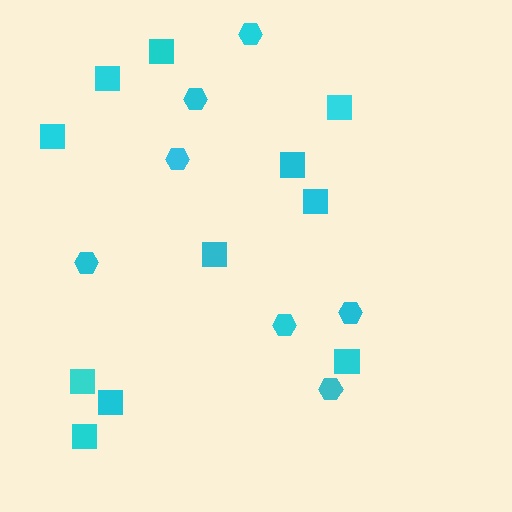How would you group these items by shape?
There are 2 groups: one group of hexagons (7) and one group of squares (11).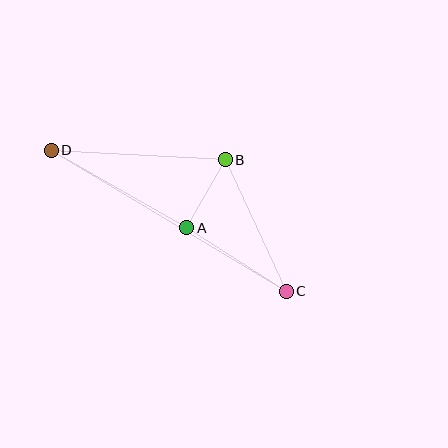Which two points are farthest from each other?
Points C and D are farthest from each other.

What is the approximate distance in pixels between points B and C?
The distance between B and C is approximately 145 pixels.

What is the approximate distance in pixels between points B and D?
The distance between B and D is approximately 174 pixels.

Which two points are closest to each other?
Points A and B are closest to each other.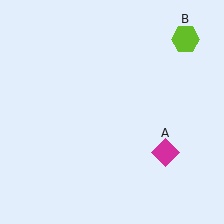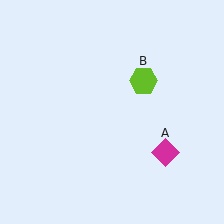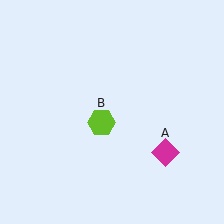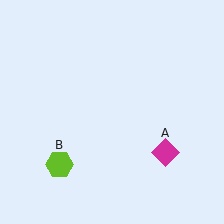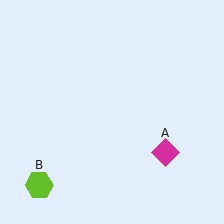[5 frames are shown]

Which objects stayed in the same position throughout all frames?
Magenta diamond (object A) remained stationary.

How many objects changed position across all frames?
1 object changed position: lime hexagon (object B).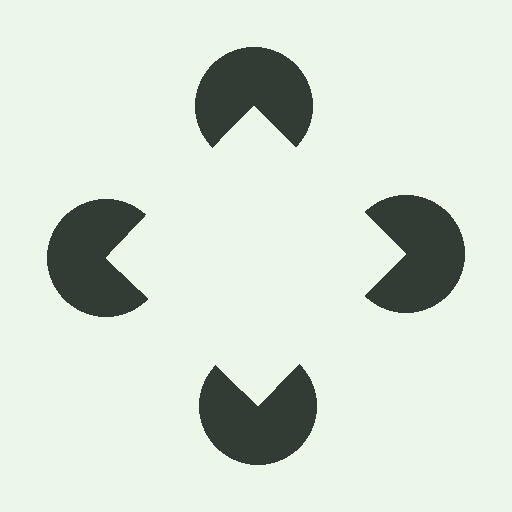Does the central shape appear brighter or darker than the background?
It typically appears slightly brighter than the background, even though no actual brightness change is drawn.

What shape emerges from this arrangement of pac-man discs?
An illusory square — its edges are inferred from the aligned wedge cuts in the pac-man discs, not physically drawn.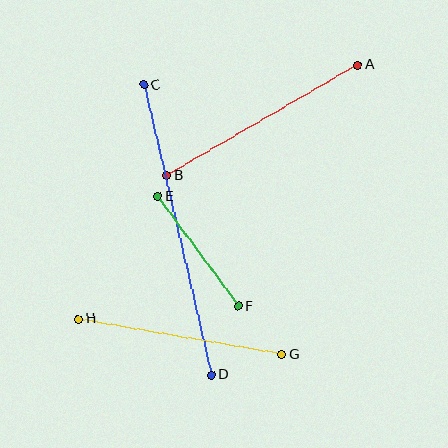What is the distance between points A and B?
The distance is approximately 221 pixels.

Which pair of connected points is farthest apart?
Points C and D are farthest apart.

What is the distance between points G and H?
The distance is approximately 207 pixels.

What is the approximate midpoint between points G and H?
The midpoint is at approximately (180, 337) pixels.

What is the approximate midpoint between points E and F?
The midpoint is at approximately (198, 251) pixels.